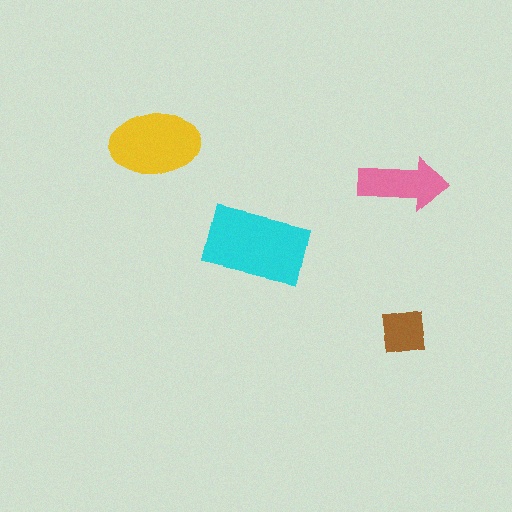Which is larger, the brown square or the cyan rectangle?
The cyan rectangle.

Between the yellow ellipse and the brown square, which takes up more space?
The yellow ellipse.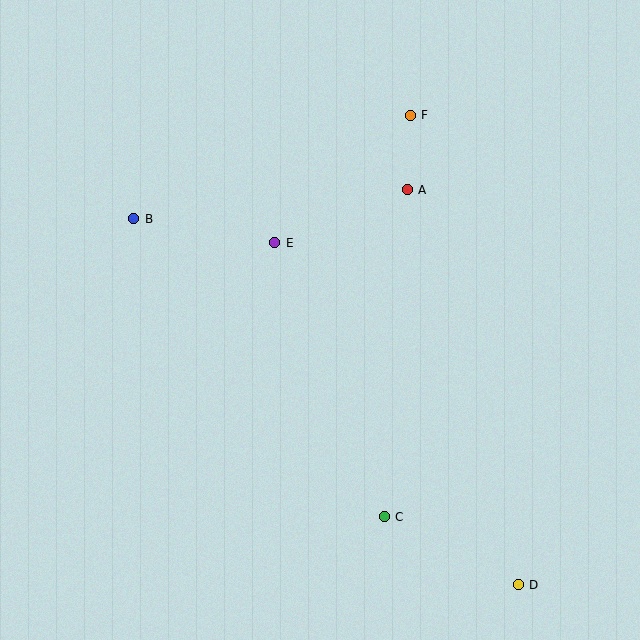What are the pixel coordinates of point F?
Point F is at (410, 115).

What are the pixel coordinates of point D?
Point D is at (518, 585).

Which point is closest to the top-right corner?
Point F is closest to the top-right corner.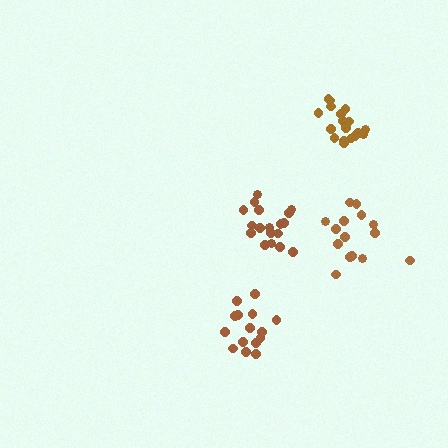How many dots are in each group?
Group 1: 18 dots, Group 2: 15 dots, Group 3: 18 dots, Group 4: 15 dots (66 total).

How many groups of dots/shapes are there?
There are 4 groups.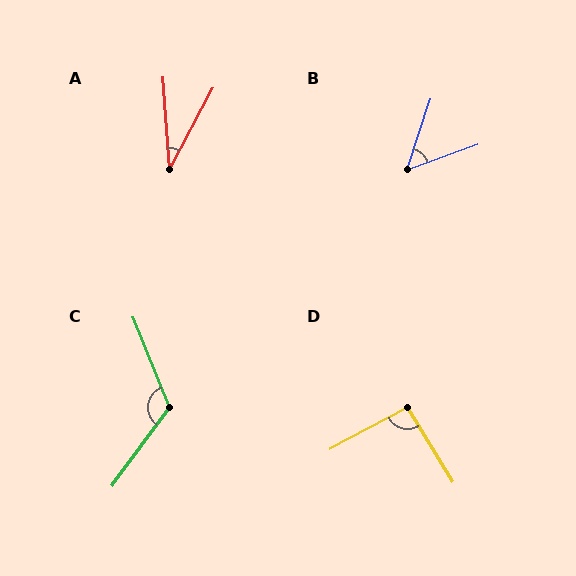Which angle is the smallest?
A, at approximately 32 degrees.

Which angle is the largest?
C, at approximately 122 degrees.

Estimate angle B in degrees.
Approximately 51 degrees.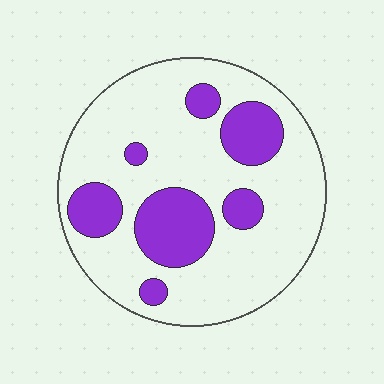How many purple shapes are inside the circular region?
7.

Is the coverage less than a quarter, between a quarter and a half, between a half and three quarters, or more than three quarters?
Between a quarter and a half.